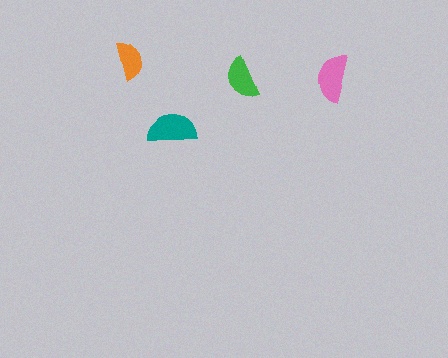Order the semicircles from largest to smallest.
the teal one, the pink one, the green one, the orange one.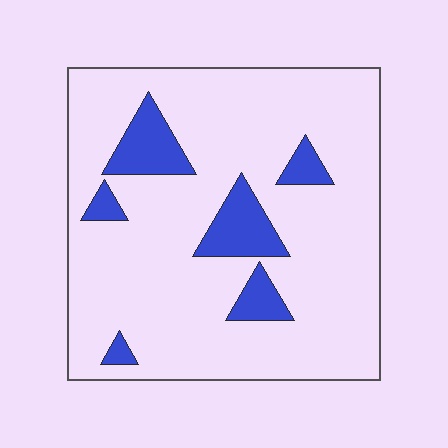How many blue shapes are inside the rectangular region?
6.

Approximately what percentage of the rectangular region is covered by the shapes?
Approximately 15%.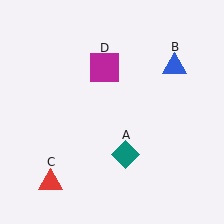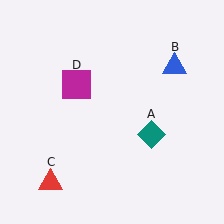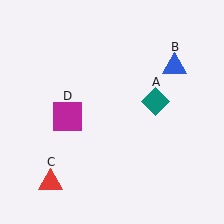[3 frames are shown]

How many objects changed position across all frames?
2 objects changed position: teal diamond (object A), magenta square (object D).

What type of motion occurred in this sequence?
The teal diamond (object A), magenta square (object D) rotated counterclockwise around the center of the scene.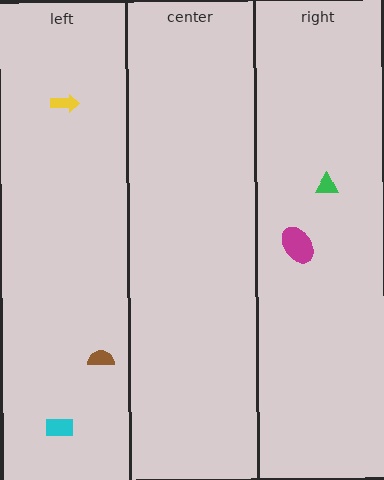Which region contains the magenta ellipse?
The right region.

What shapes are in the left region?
The cyan rectangle, the yellow arrow, the brown semicircle.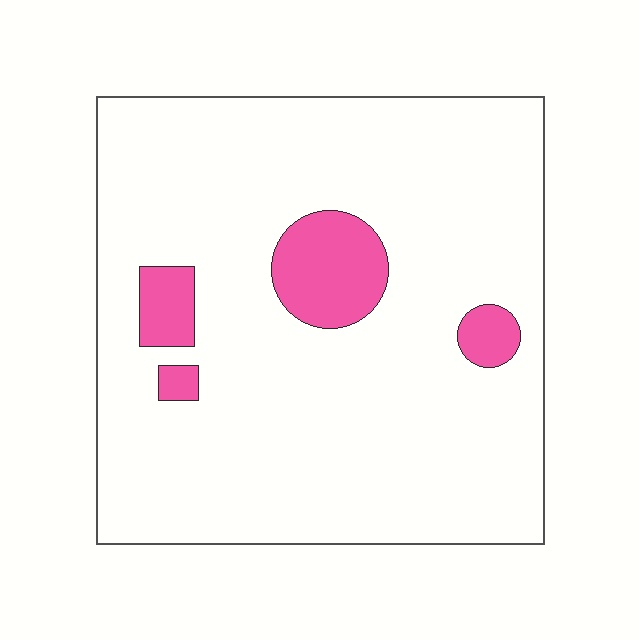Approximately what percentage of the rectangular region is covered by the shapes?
Approximately 10%.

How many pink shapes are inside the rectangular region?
4.